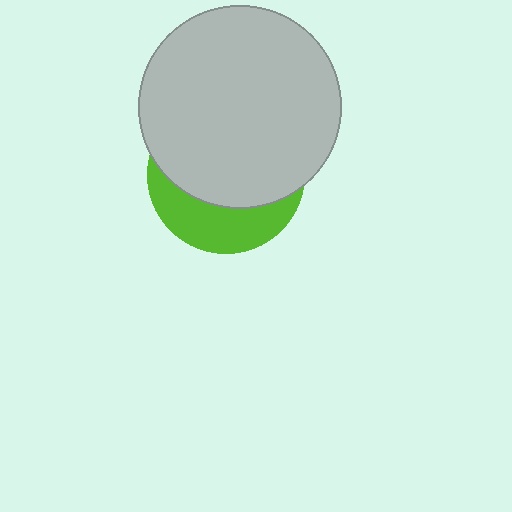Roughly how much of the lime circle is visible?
A small part of it is visible (roughly 33%).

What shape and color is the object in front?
The object in front is a light gray circle.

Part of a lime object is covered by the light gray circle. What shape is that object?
It is a circle.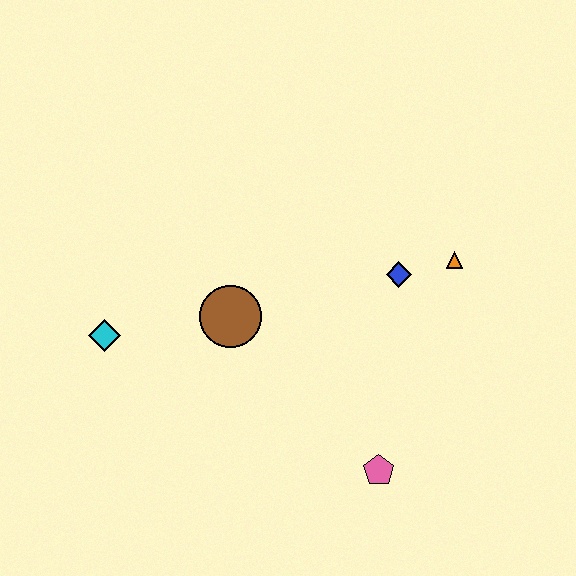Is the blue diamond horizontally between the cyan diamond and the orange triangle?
Yes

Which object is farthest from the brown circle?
The orange triangle is farthest from the brown circle.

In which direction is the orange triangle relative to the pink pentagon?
The orange triangle is above the pink pentagon.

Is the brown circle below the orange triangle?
Yes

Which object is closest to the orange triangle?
The blue diamond is closest to the orange triangle.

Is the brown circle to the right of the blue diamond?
No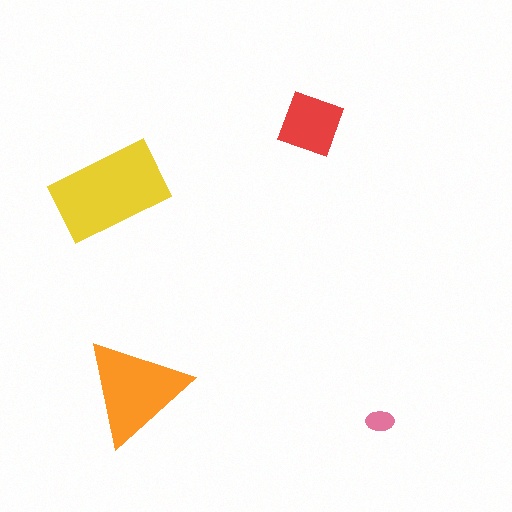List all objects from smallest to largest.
The pink ellipse, the red diamond, the orange triangle, the yellow rectangle.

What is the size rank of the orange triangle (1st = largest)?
2nd.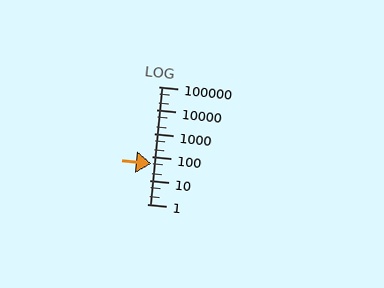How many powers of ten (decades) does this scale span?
The scale spans 5 decades, from 1 to 100000.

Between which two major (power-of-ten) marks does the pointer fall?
The pointer is between 10 and 100.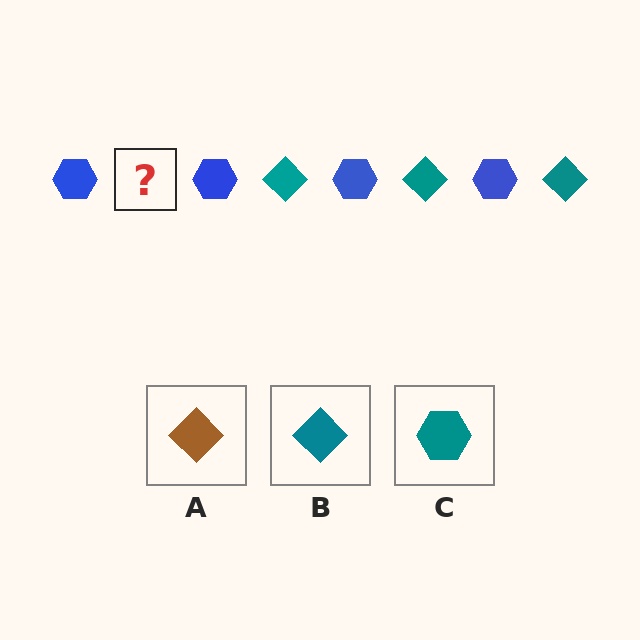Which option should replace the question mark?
Option B.